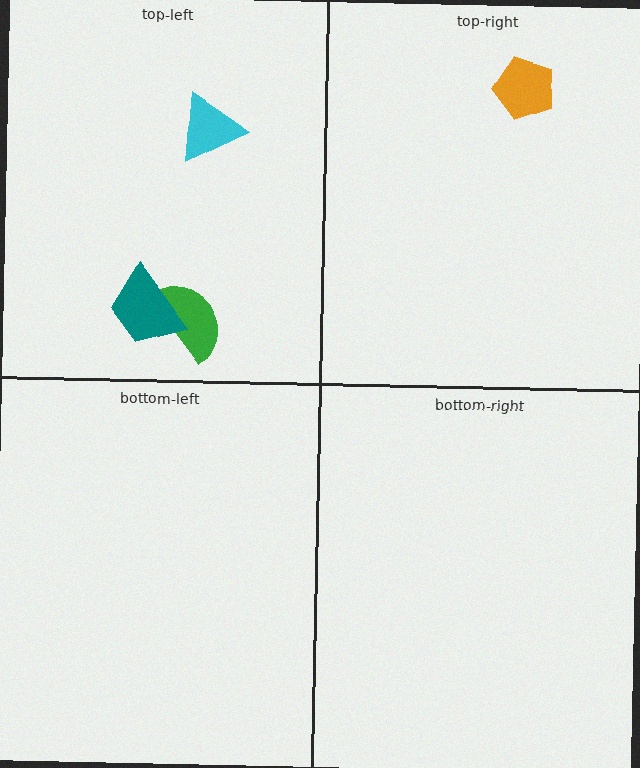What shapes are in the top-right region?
The orange pentagon.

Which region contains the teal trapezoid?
The top-left region.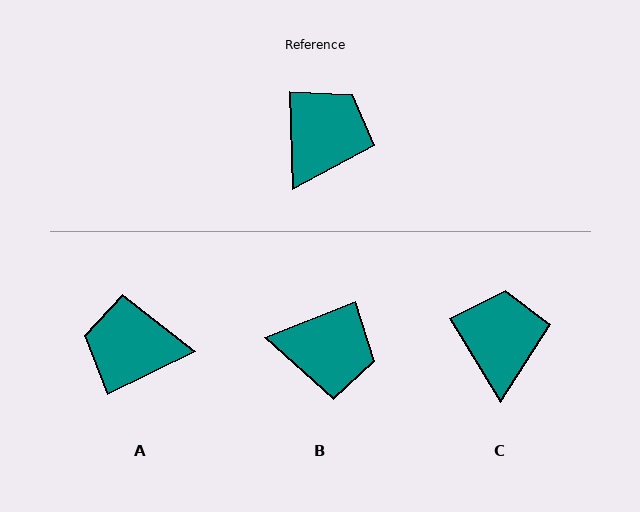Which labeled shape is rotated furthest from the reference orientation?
A, about 114 degrees away.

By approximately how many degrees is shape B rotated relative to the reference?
Approximately 70 degrees clockwise.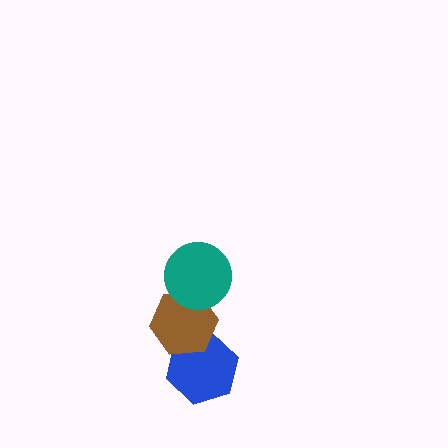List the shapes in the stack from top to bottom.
From top to bottom: the teal circle, the brown hexagon, the blue hexagon.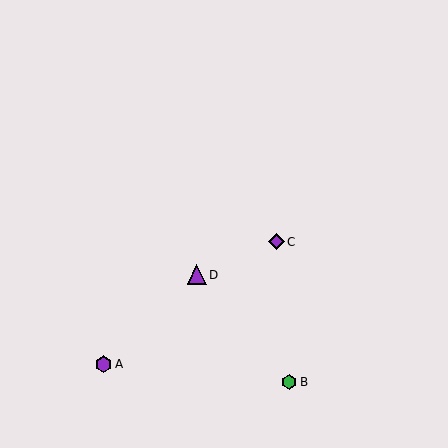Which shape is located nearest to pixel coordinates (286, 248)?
The purple diamond (labeled C) at (276, 242) is nearest to that location.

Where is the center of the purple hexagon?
The center of the purple hexagon is at (103, 364).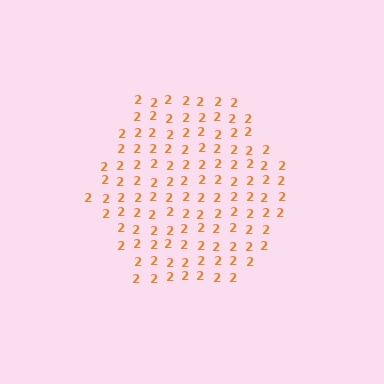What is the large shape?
The large shape is a hexagon.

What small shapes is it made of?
It is made of small digit 2's.